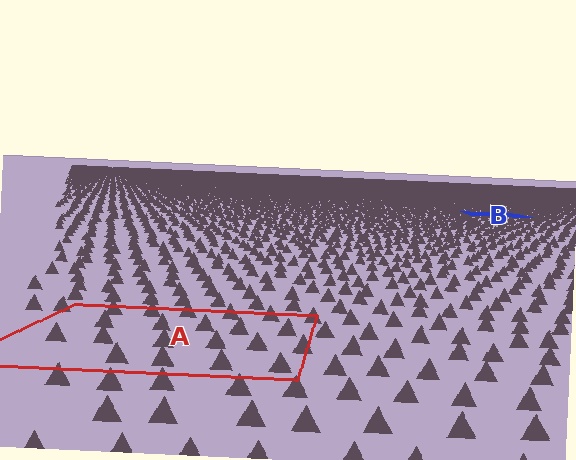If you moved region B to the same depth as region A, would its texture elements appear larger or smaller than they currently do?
They would appear larger. At a closer depth, the same texture elements are projected at a bigger on-screen size.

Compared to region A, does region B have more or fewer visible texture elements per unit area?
Region B has more texture elements per unit area — they are packed more densely because it is farther away.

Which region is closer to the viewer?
Region A is closer. The texture elements there are larger and more spread out.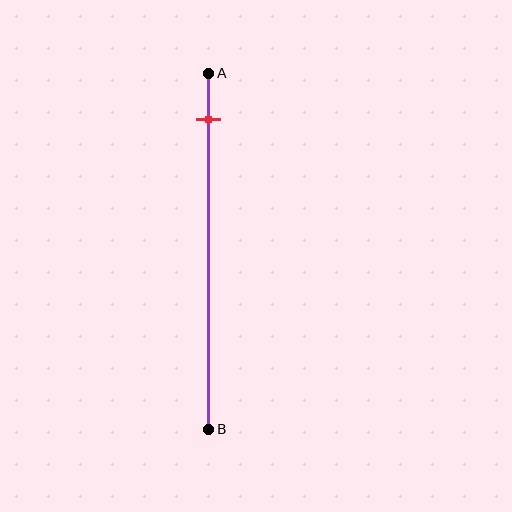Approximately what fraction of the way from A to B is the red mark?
The red mark is approximately 15% of the way from A to B.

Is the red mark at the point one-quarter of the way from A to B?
No, the mark is at about 15% from A, not at the 25% one-quarter point.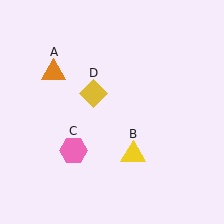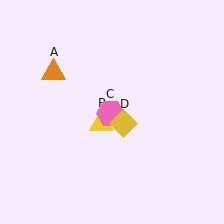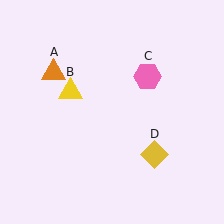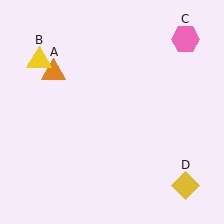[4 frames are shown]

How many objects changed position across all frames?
3 objects changed position: yellow triangle (object B), pink hexagon (object C), yellow diamond (object D).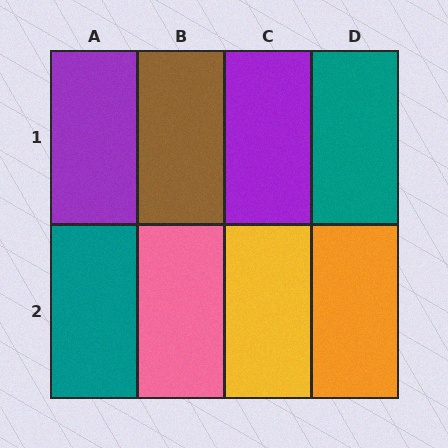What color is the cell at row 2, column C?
Yellow.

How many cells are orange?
1 cell is orange.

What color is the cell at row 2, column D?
Orange.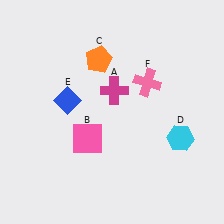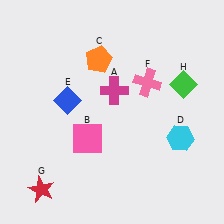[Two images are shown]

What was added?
A red star (G), a green diamond (H) were added in Image 2.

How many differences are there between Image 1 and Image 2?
There are 2 differences between the two images.